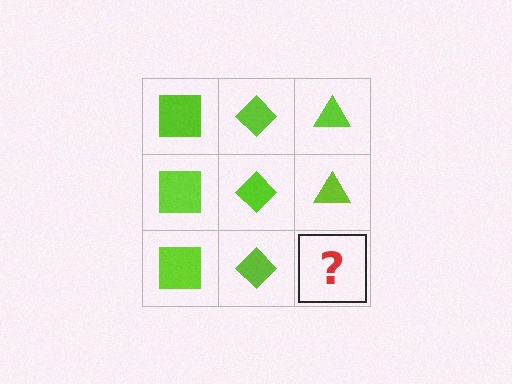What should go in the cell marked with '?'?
The missing cell should contain a lime triangle.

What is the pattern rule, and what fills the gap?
The rule is that each column has a consistent shape. The gap should be filled with a lime triangle.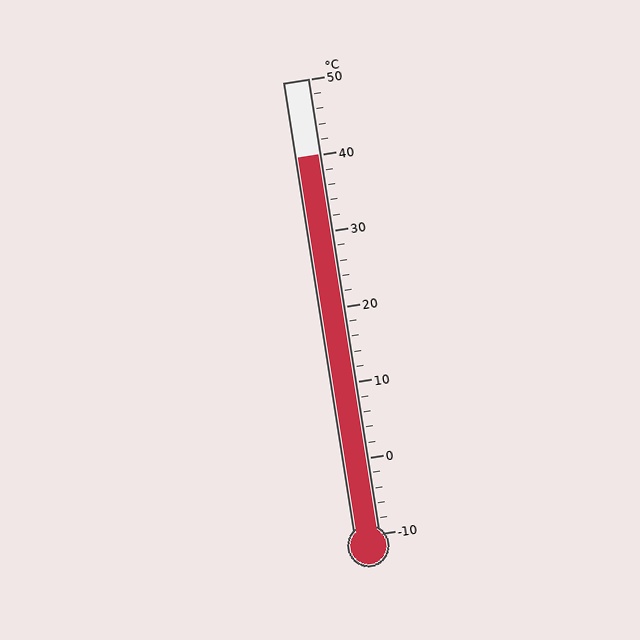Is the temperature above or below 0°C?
The temperature is above 0°C.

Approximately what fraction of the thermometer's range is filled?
The thermometer is filled to approximately 85% of its range.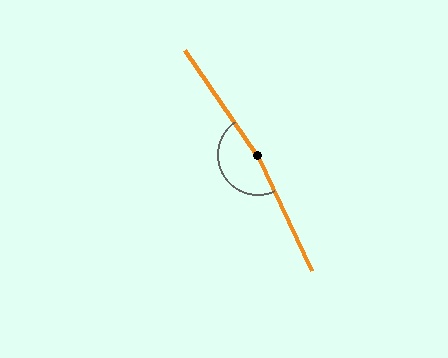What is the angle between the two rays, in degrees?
Approximately 170 degrees.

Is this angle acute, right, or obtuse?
It is obtuse.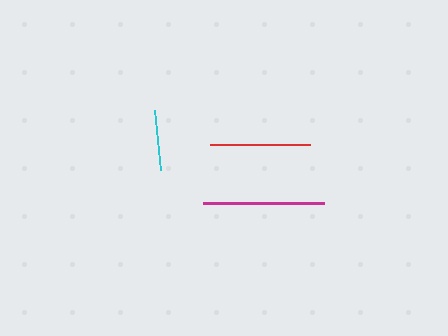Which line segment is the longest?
The magenta line is the longest at approximately 121 pixels.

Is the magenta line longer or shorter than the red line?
The magenta line is longer than the red line.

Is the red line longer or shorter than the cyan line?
The red line is longer than the cyan line.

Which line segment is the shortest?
The cyan line is the shortest at approximately 61 pixels.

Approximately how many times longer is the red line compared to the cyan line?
The red line is approximately 1.7 times the length of the cyan line.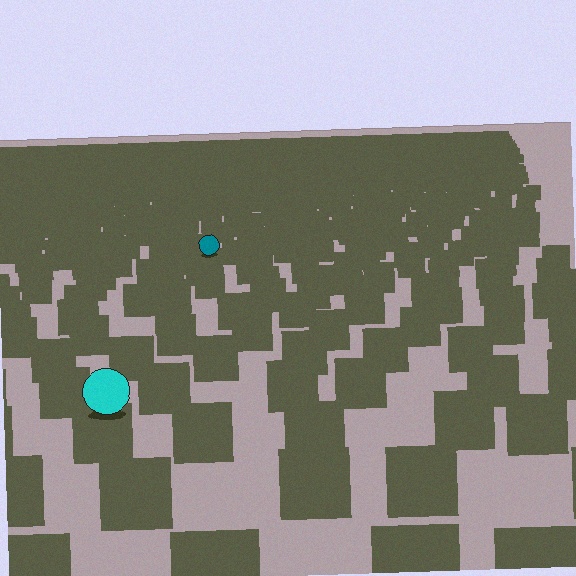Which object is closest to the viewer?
The cyan circle is closest. The texture marks near it are larger and more spread out.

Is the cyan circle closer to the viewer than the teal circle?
Yes. The cyan circle is closer — you can tell from the texture gradient: the ground texture is coarser near it.